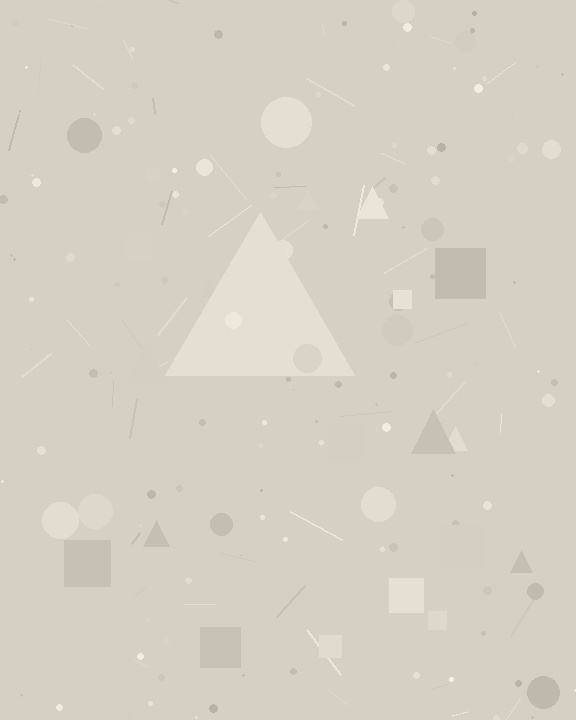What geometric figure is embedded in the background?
A triangle is embedded in the background.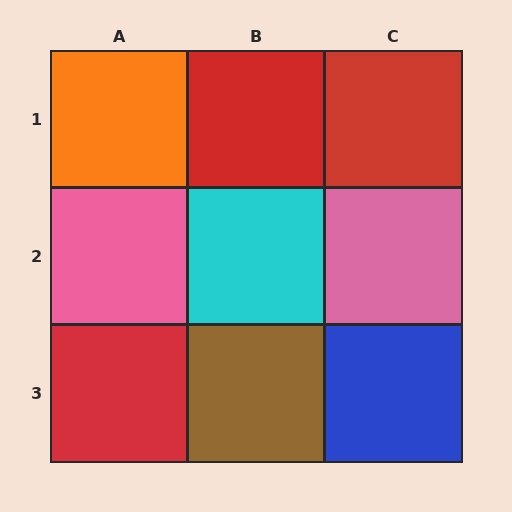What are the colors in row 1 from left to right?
Orange, red, red.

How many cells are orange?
1 cell is orange.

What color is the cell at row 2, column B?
Cyan.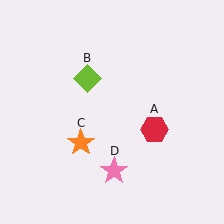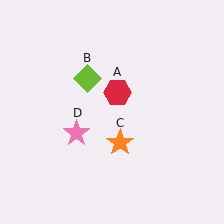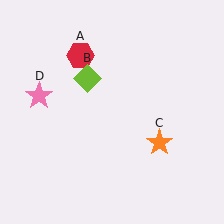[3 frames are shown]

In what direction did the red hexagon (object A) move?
The red hexagon (object A) moved up and to the left.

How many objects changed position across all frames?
3 objects changed position: red hexagon (object A), orange star (object C), pink star (object D).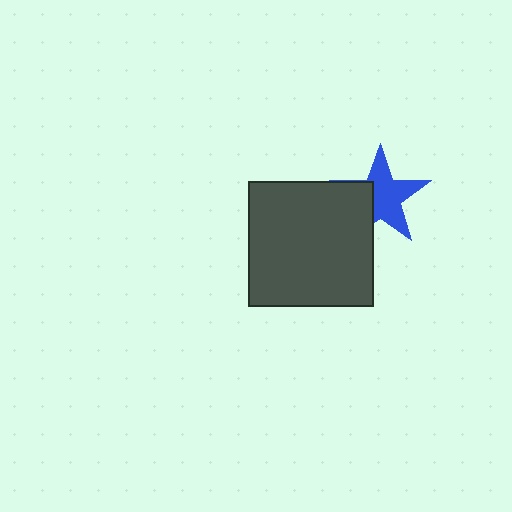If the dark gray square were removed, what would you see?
You would see the complete blue star.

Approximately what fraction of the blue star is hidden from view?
Roughly 32% of the blue star is hidden behind the dark gray square.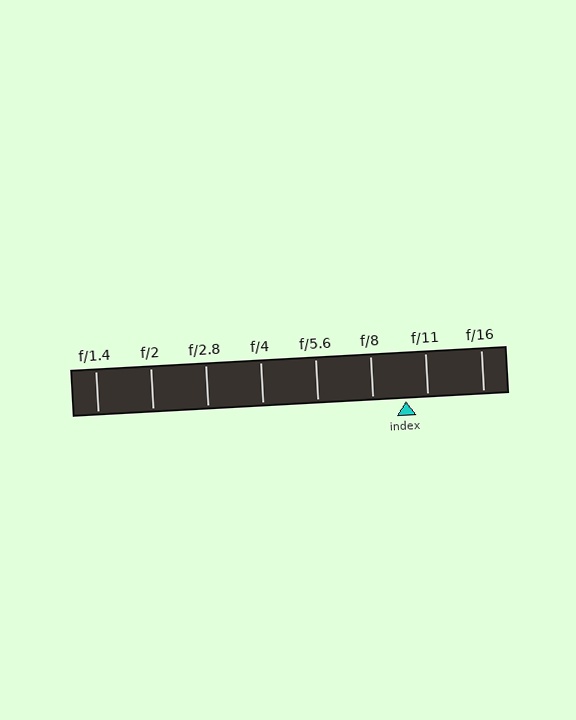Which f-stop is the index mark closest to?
The index mark is closest to f/11.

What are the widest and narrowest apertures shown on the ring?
The widest aperture shown is f/1.4 and the narrowest is f/16.